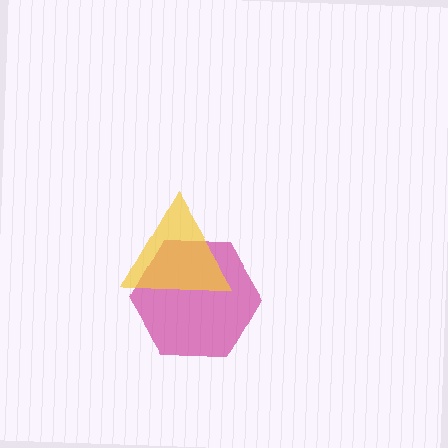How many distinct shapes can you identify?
There are 2 distinct shapes: a magenta hexagon, a yellow triangle.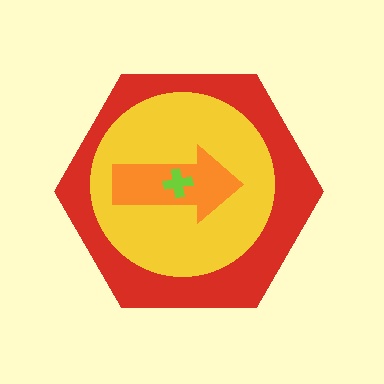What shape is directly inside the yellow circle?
The orange arrow.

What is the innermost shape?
The lime cross.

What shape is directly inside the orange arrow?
The lime cross.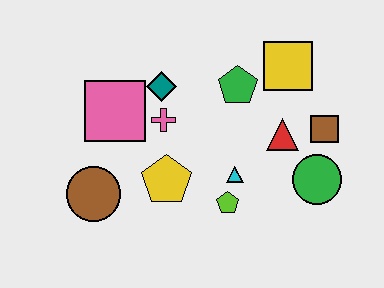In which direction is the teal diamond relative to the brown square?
The teal diamond is to the left of the brown square.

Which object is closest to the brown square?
The red triangle is closest to the brown square.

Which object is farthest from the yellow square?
The brown circle is farthest from the yellow square.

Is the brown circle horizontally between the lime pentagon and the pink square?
No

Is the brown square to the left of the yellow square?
No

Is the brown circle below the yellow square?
Yes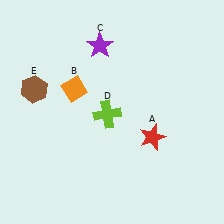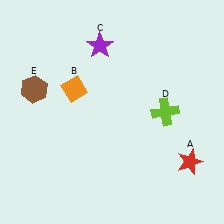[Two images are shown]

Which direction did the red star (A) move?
The red star (A) moved right.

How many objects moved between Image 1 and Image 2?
2 objects moved between the two images.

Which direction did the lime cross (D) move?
The lime cross (D) moved right.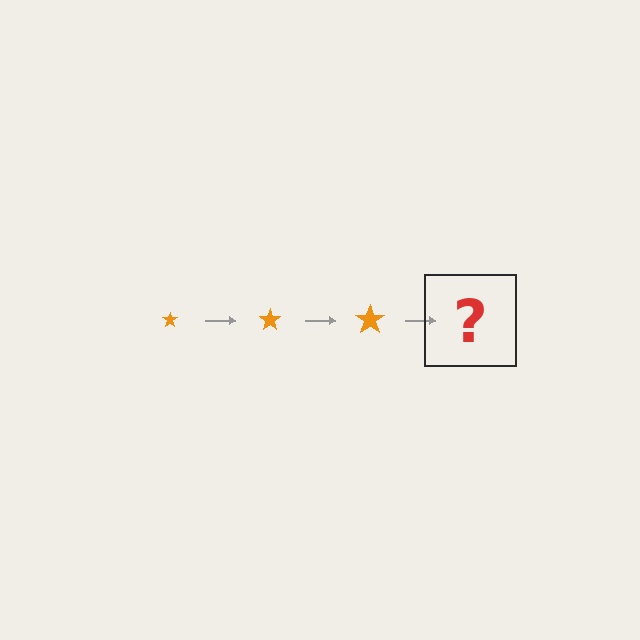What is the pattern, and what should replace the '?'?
The pattern is that the star gets progressively larger each step. The '?' should be an orange star, larger than the previous one.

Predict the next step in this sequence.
The next step is an orange star, larger than the previous one.